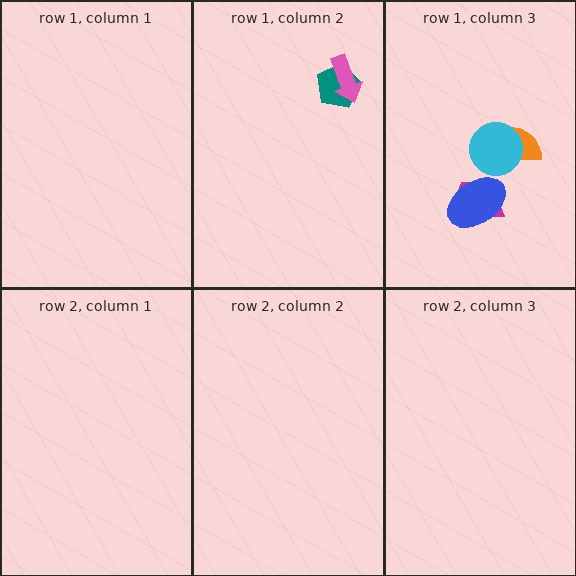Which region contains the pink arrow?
The row 1, column 2 region.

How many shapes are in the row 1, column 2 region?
2.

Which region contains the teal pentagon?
The row 1, column 2 region.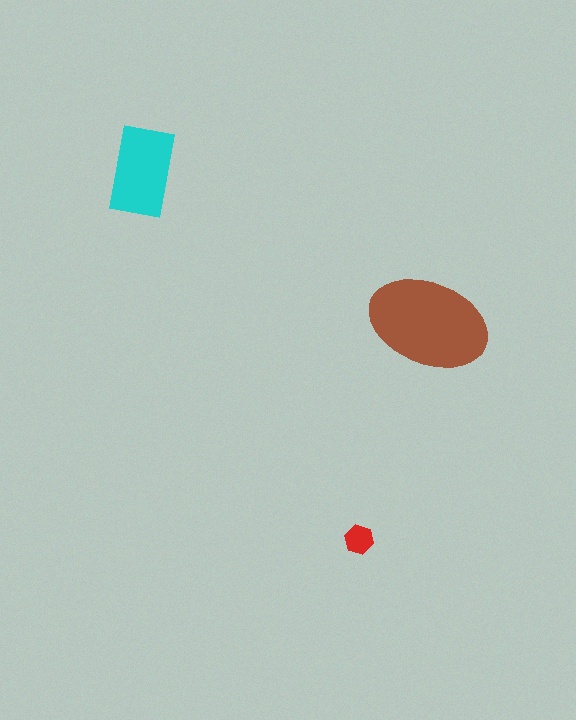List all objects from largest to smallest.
The brown ellipse, the cyan rectangle, the red hexagon.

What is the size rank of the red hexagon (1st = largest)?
3rd.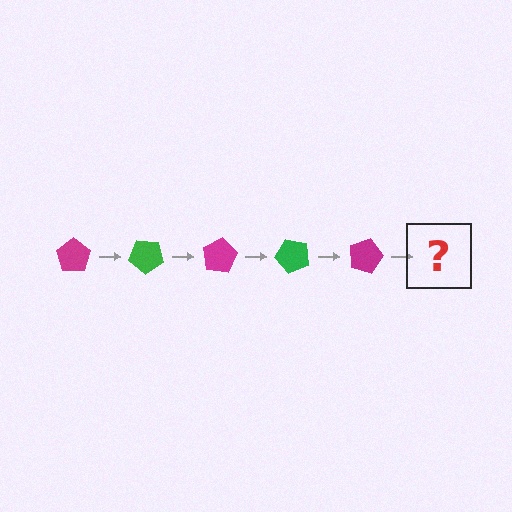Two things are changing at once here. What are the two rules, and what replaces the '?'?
The two rules are that it rotates 40 degrees each step and the color cycles through magenta and green. The '?' should be a green pentagon, rotated 200 degrees from the start.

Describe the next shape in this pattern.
It should be a green pentagon, rotated 200 degrees from the start.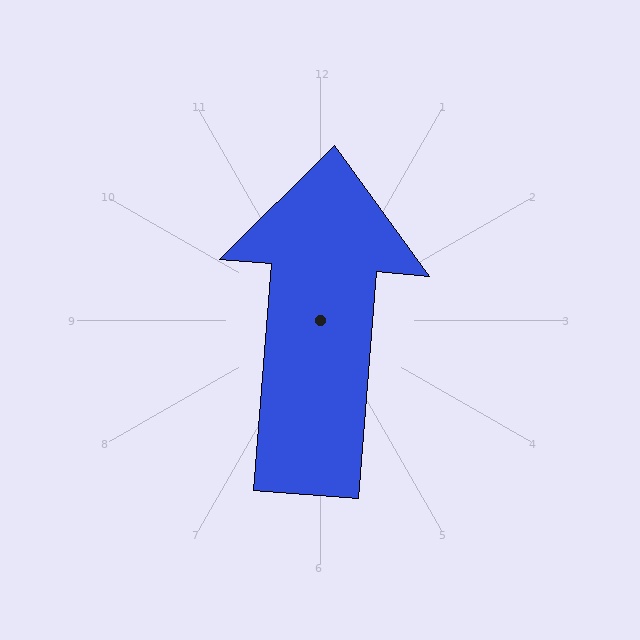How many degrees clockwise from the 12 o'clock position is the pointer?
Approximately 5 degrees.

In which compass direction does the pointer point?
North.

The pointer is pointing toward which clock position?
Roughly 12 o'clock.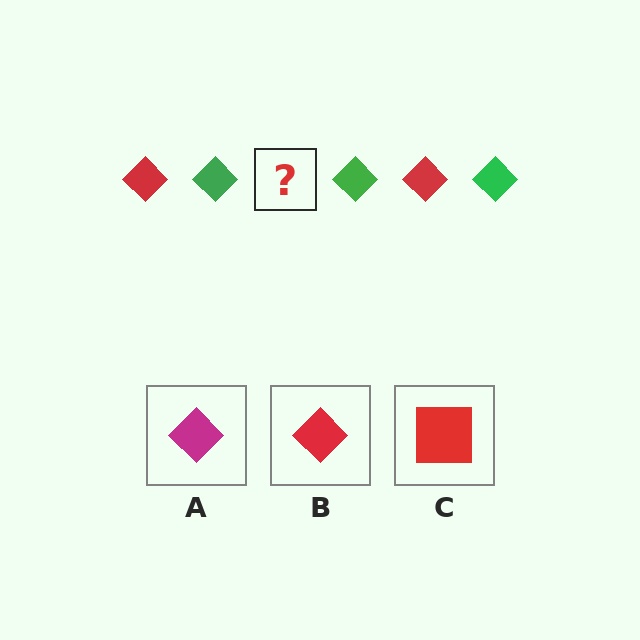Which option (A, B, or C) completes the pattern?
B.